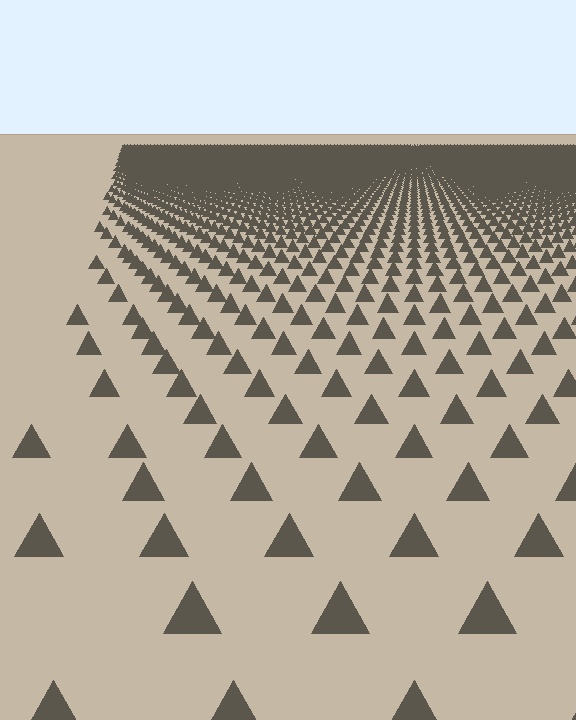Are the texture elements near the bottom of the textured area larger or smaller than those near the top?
Larger. Near the bottom, elements are closer to the viewer and appear at a bigger on-screen size.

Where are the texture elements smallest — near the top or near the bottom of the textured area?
Near the top.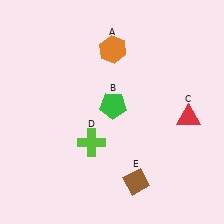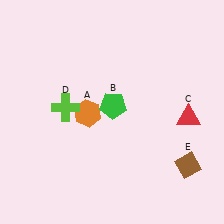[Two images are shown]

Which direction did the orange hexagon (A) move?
The orange hexagon (A) moved down.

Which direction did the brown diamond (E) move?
The brown diamond (E) moved right.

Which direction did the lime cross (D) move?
The lime cross (D) moved up.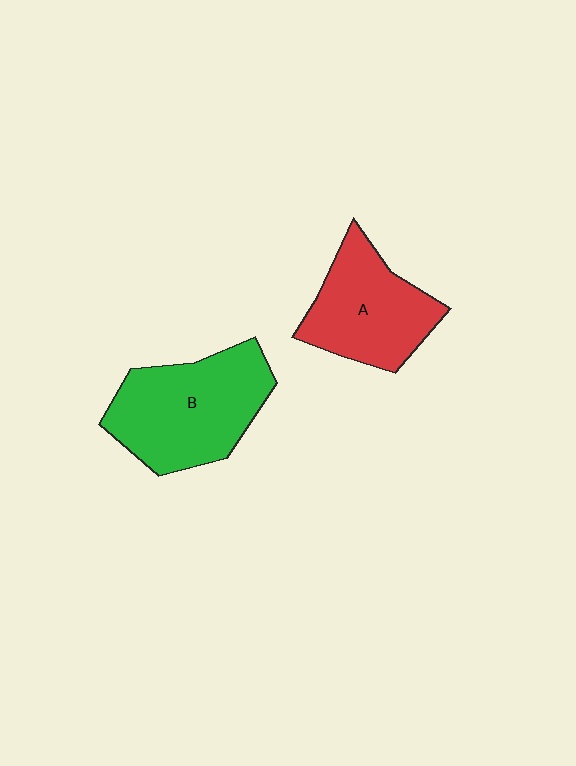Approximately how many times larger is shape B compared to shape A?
Approximately 1.3 times.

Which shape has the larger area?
Shape B (green).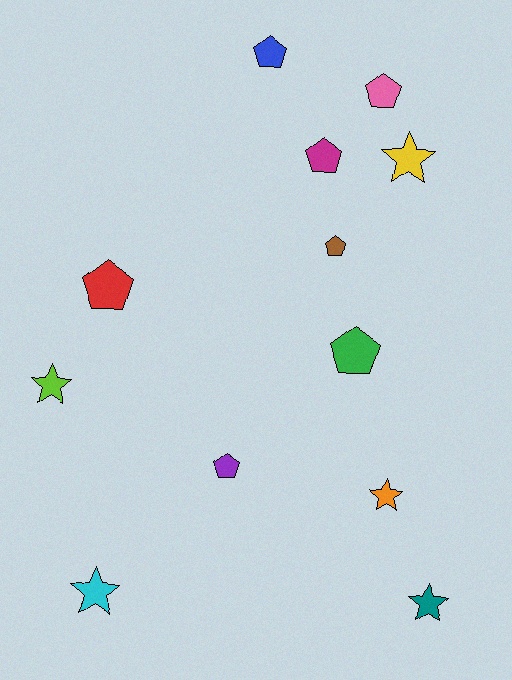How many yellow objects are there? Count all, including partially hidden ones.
There is 1 yellow object.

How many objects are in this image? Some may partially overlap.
There are 12 objects.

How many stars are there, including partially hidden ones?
There are 5 stars.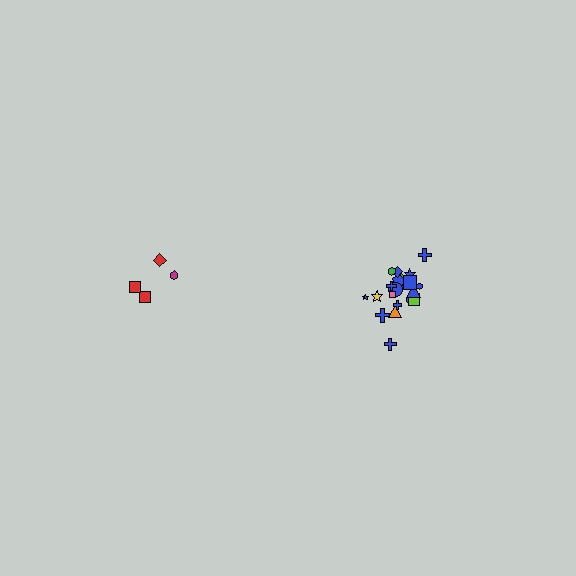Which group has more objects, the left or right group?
The right group.